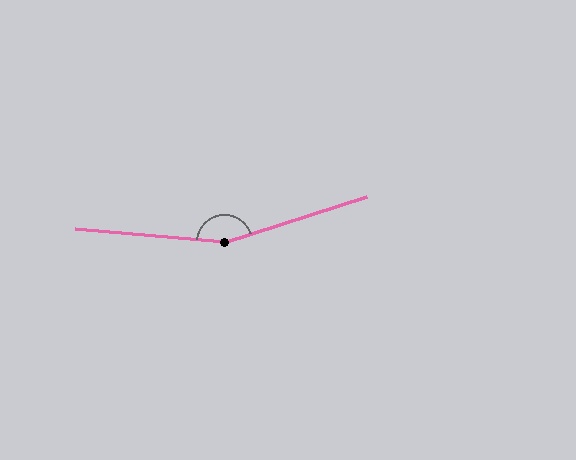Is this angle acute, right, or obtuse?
It is obtuse.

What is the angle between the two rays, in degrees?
Approximately 157 degrees.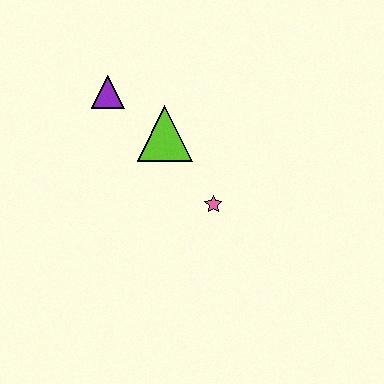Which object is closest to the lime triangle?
The purple triangle is closest to the lime triangle.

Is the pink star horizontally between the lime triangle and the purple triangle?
No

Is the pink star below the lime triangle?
Yes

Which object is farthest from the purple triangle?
The pink star is farthest from the purple triangle.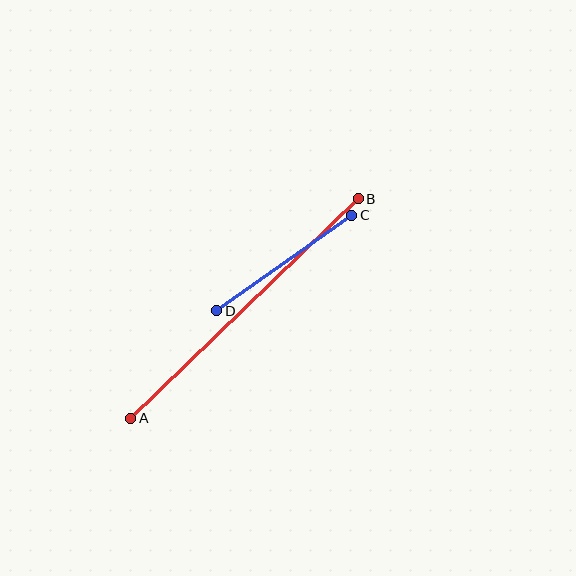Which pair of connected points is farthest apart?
Points A and B are farthest apart.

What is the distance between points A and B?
The distance is approximately 316 pixels.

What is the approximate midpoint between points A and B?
The midpoint is at approximately (245, 308) pixels.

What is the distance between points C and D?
The distance is approximately 165 pixels.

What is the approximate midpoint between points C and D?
The midpoint is at approximately (284, 263) pixels.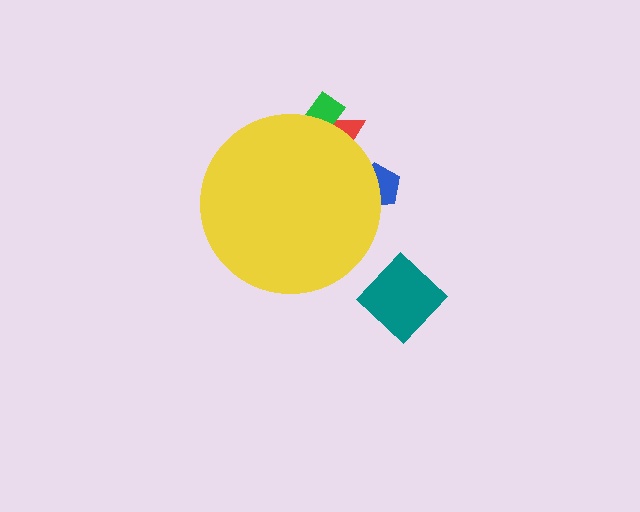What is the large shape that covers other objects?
A yellow circle.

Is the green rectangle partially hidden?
Yes, the green rectangle is partially hidden behind the yellow circle.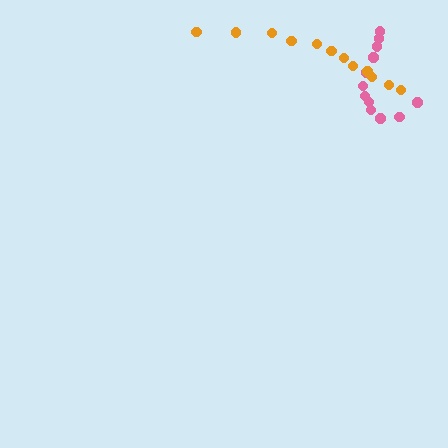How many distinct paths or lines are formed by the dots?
There are 2 distinct paths.